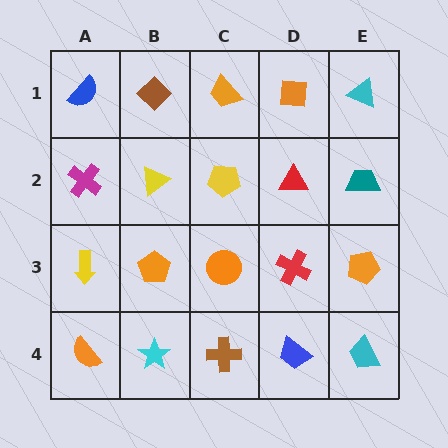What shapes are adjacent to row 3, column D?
A red triangle (row 2, column D), a blue trapezoid (row 4, column D), an orange circle (row 3, column C), an orange pentagon (row 3, column E).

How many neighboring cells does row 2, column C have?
4.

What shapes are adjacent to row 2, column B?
A brown diamond (row 1, column B), an orange pentagon (row 3, column B), a magenta cross (row 2, column A), a yellow pentagon (row 2, column C).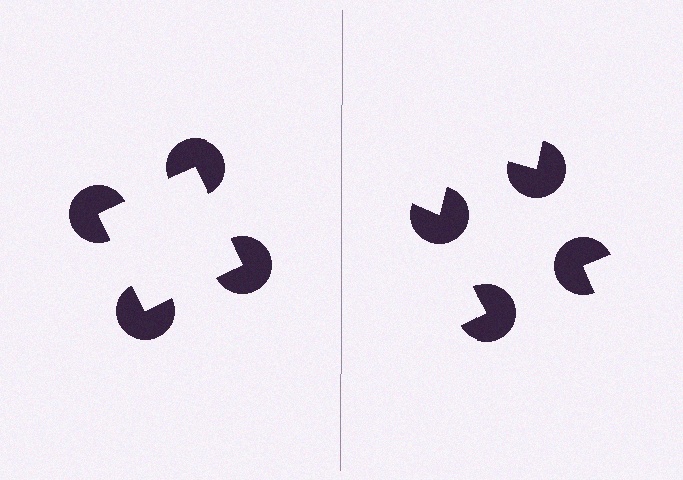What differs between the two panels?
The pac-man discs are positioned identically on both sides; only the wedge orientations differ. On the left they align to a square; on the right they are misaligned.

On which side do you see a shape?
An illusory square appears on the left side. On the right side the wedge cuts are rotated, so no coherent shape forms.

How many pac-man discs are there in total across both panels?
8 — 4 on each side.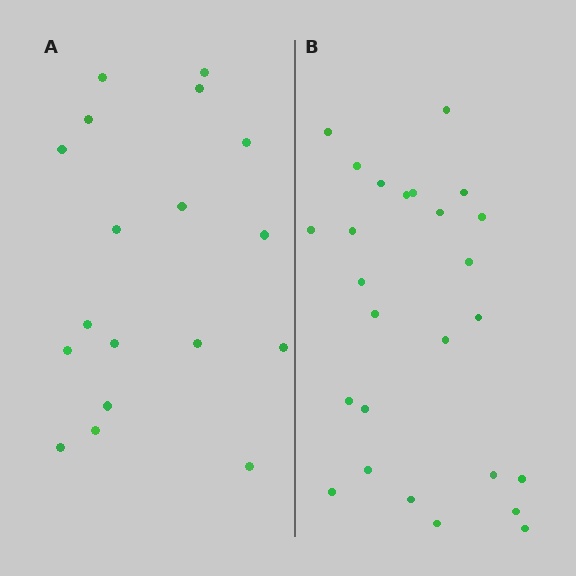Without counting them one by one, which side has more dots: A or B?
Region B (the right region) has more dots.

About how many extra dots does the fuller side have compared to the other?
Region B has roughly 8 or so more dots than region A.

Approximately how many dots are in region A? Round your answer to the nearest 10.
About 20 dots. (The exact count is 18, which rounds to 20.)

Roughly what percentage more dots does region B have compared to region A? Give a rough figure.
About 45% more.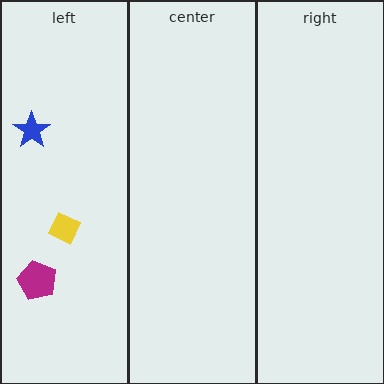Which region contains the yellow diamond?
The left region.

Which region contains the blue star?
The left region.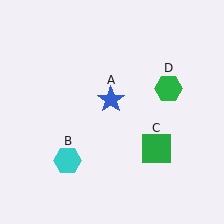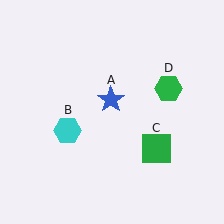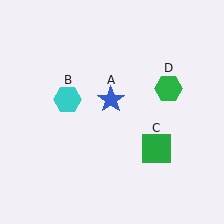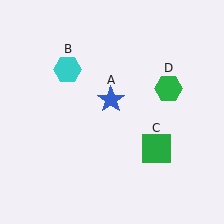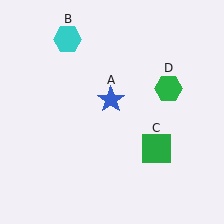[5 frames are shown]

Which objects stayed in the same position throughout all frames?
Blue star (object A) and green square (object C) and green hexagon (object D) remained stationary.